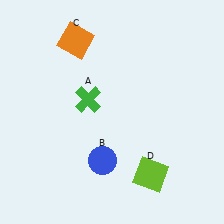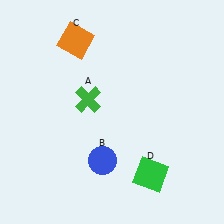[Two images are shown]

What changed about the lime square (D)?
In Image 1, D is lime. In Image 2, it changed to green.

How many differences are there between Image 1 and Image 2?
There is 1 difference between the two images.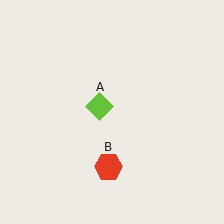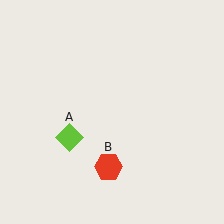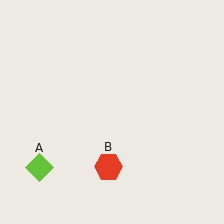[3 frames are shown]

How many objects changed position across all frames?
1 object changed position: lime diamond (object A).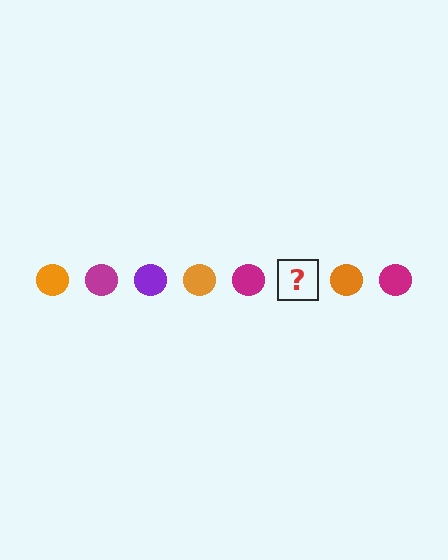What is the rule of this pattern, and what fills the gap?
The rule is that the pattern cycles through orange, magenta, purple circles. The gap should be filled with a purple circle.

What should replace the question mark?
The question mark should be replaced with a purple circle.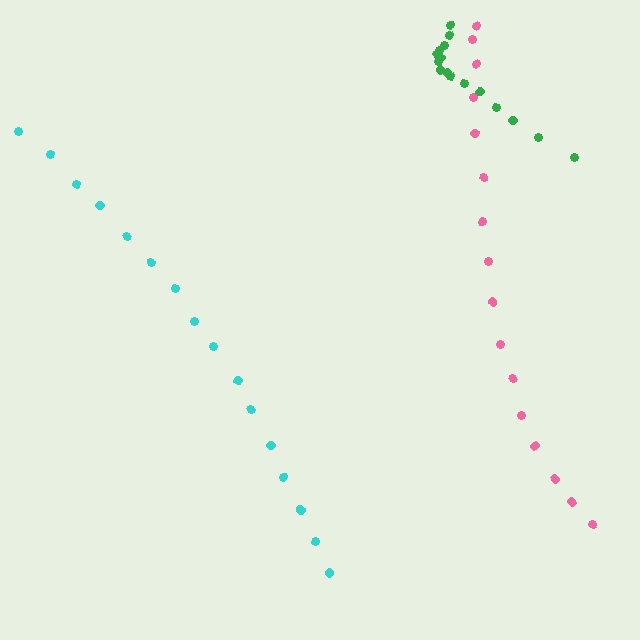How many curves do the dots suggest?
There are 3 distinct paths.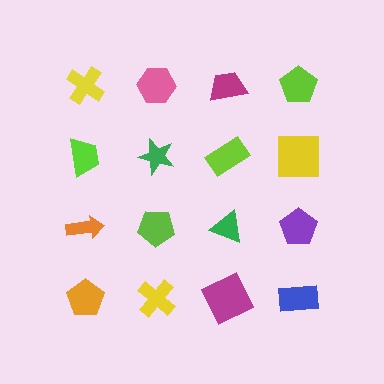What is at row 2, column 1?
A lime trapezoid.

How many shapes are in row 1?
4 shapes.